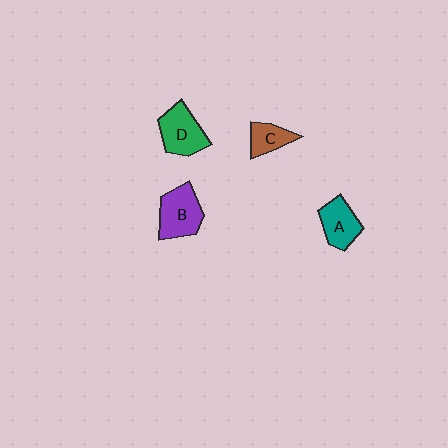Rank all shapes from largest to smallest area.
From largest to smallest: B (purple), D (green), A (teal), C (brown).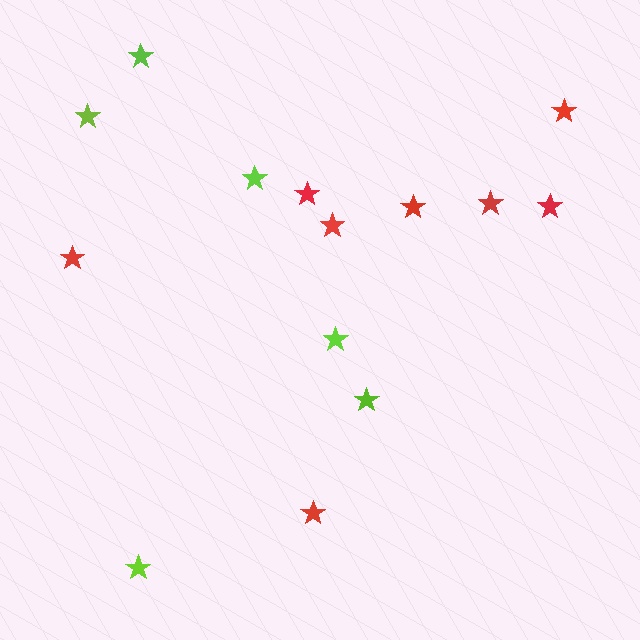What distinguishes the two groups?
There are 2 groups: one group of lime stars (6) and one group of red stars (8).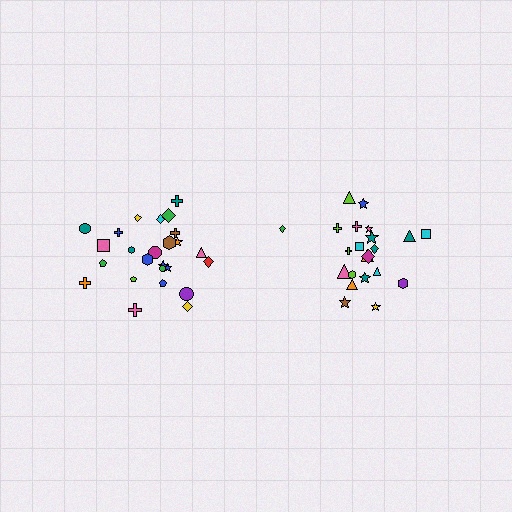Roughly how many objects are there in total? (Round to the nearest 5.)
Roughly 45 objects in total.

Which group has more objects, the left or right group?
The left group.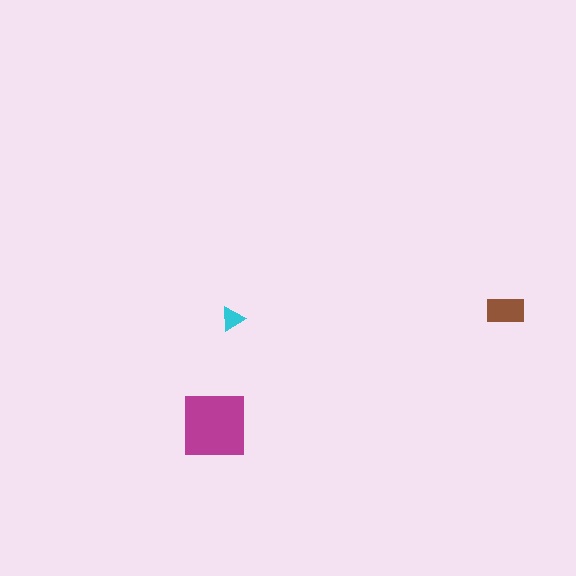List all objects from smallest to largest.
The cyan triangle, the brown rectangle, the magenta square.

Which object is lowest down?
The magenta square is bottommost.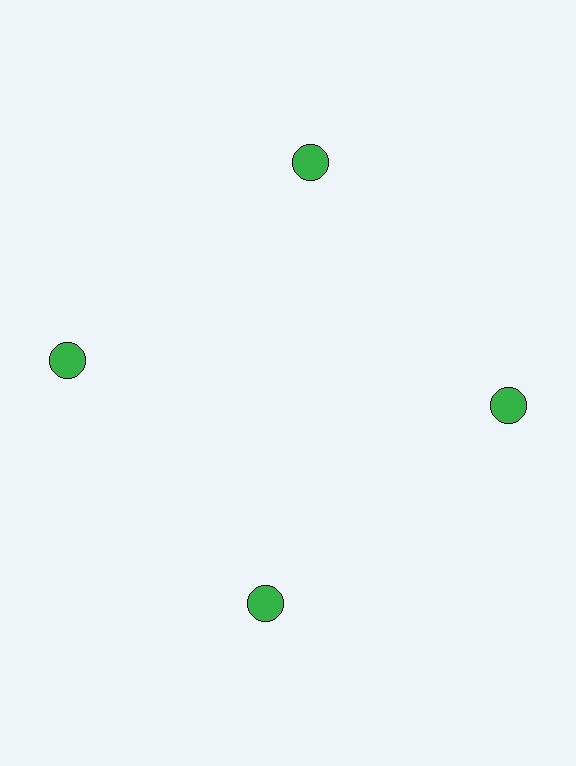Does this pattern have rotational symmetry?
Yes, this pattern has 4-fold rotational symmetry. It looks the same after rotating 90 degrees around the center.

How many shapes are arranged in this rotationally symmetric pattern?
There are 4 shapes, arranged in 4 groups of 1.